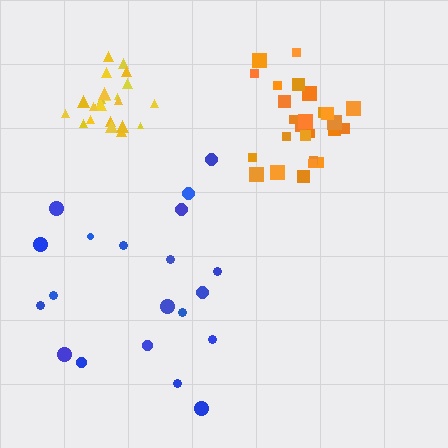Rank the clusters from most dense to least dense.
yellow, orange, blue.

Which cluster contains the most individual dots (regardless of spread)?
Orange (26).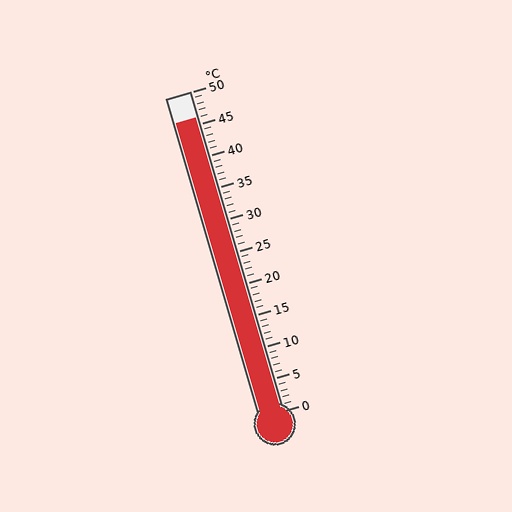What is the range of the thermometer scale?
The thermometer scale ranges from 0°C to 50°C.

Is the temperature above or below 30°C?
The temperature is above 30°C.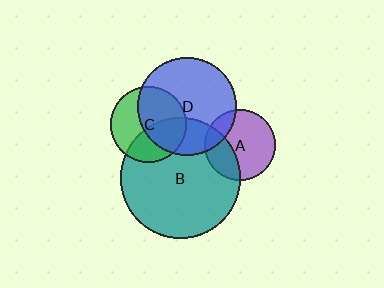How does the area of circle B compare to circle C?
Approximately 2.5 times.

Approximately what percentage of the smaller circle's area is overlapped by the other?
Approximately 40%.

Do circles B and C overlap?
Yes.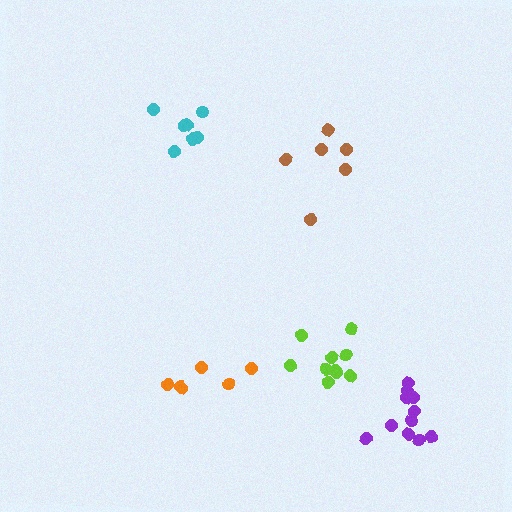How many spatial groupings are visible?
There are 5 spatial groupings.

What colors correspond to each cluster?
The clusters are colored: orange, lime, purple, cyan, brown.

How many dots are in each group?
Group 1: 6 dots, Group 2: 10 dots, Group 3: 11 dots, Group 4: 8 dots, Group 5: 6 dots (41 total).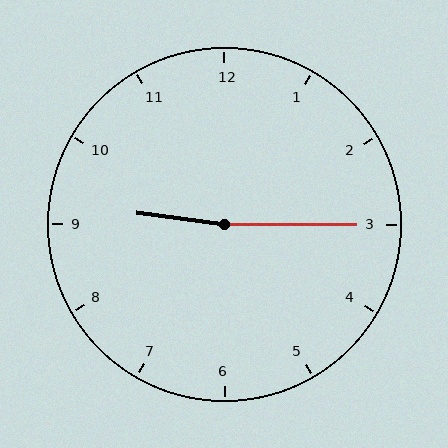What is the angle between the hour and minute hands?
Approximately 172 degrees.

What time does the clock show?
9:15.